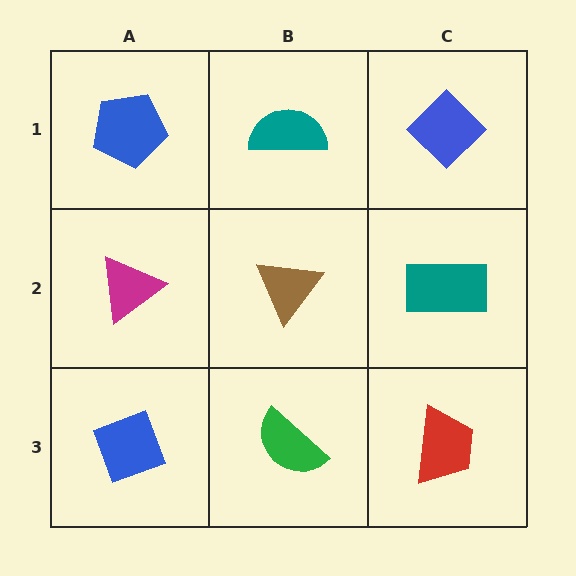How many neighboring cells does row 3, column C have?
2.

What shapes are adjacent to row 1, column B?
A brown triangle (row 2, column B), a blue pentagon (row 1, column A), a blue diamond (row 1, column C).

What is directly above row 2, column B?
A teal semicircle.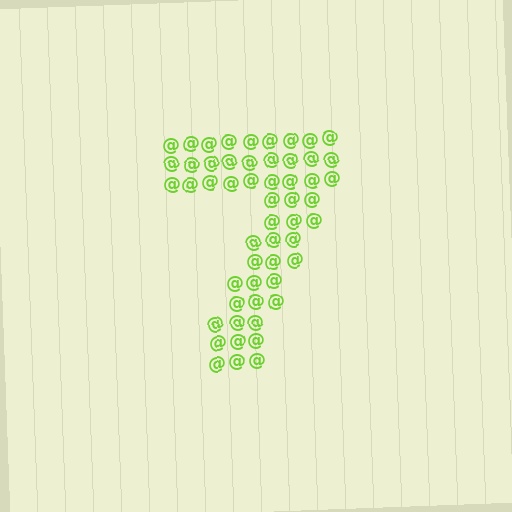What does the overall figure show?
The overall figure shows the digit 7.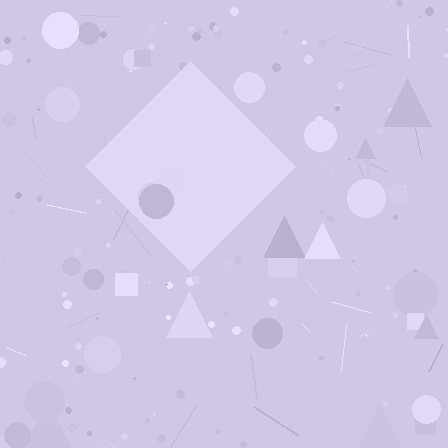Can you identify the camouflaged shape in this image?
The camouflaged shape is a diamond.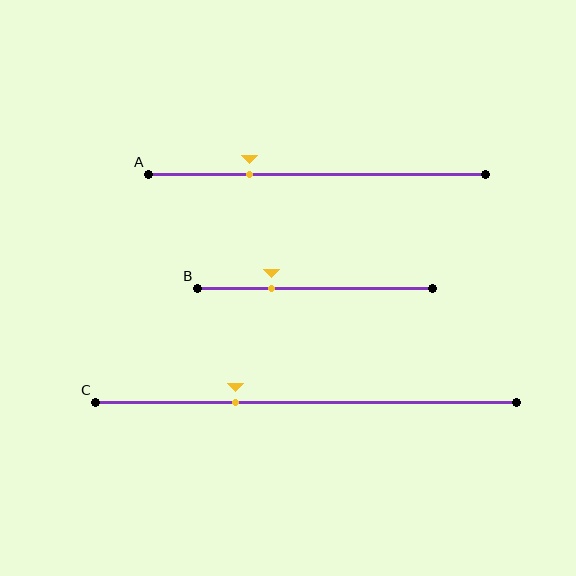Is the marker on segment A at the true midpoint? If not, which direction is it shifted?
No, the marker on segment A is shifted to the left by about 20% of the segment length.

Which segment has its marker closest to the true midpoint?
Segment C has its marker closest to the true midpoint.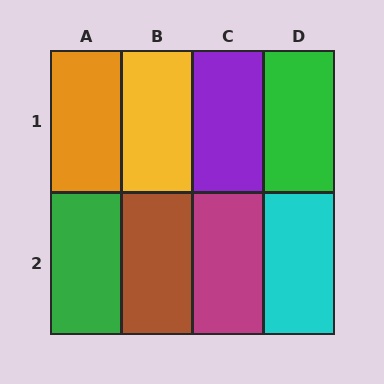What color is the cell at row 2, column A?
Green.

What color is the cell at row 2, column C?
Magenta.